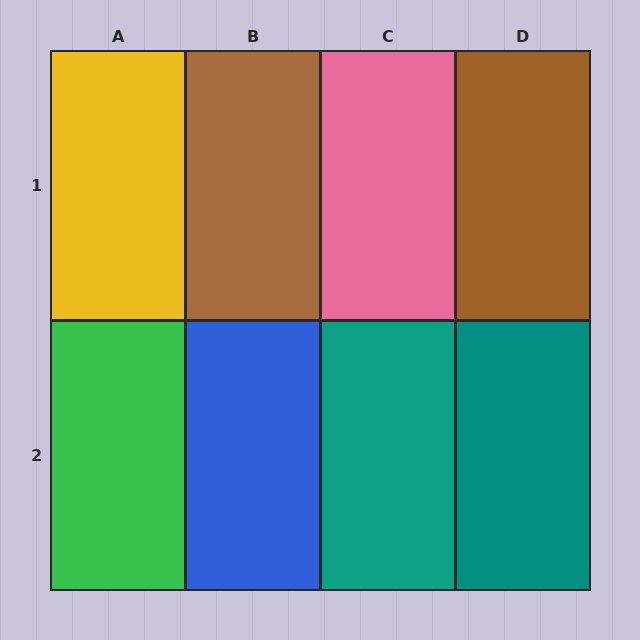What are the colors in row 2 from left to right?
Green, blue, teal, teal.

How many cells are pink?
1 cell is pink.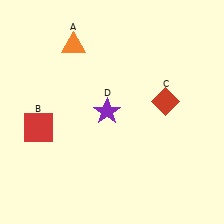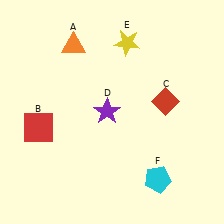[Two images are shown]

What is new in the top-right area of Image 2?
A yellow star (E) was added in the top-right area of Image 2.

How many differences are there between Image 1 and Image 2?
There are 2 differences between the two images.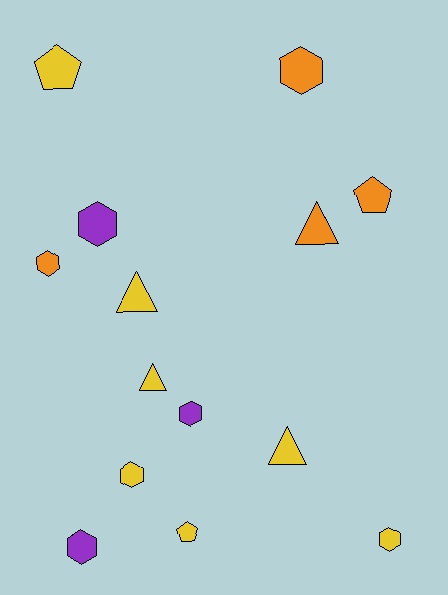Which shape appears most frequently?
Hexagon, with 7 objects.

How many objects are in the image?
There are 14 objects.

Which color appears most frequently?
Yellow, with 7 objects.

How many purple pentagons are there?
There are no purple pentagons.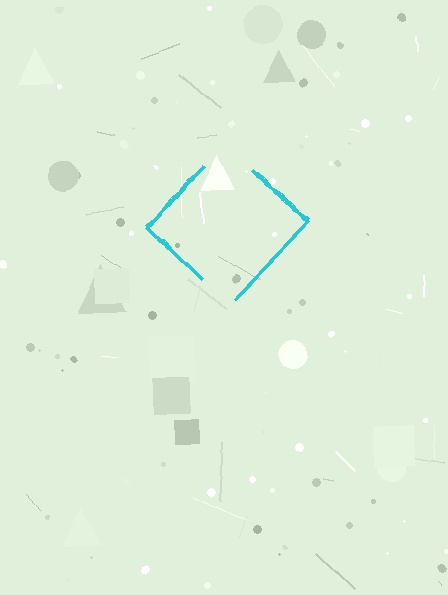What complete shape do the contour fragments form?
The contour fragments form a diamond.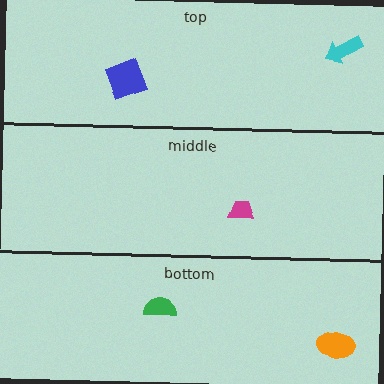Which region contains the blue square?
The top region.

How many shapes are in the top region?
2.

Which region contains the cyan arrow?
The top region.